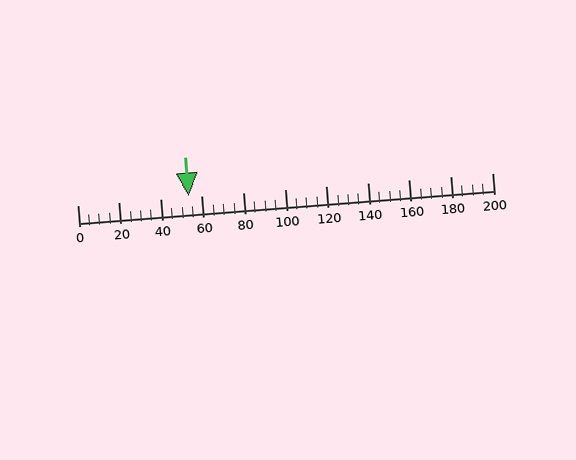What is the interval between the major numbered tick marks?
The major tick marks are spaced 20 units apart.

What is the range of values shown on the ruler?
The ruler shows values from 0 to 200.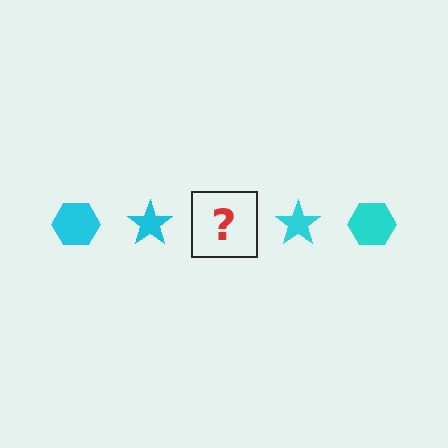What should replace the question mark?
The question mark should be replaced with a cyan hexagon.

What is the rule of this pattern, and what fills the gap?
The rule is that the pattern cycles through hexagon, star shapes in cyan. The gap should be filled with a cyan hexagon.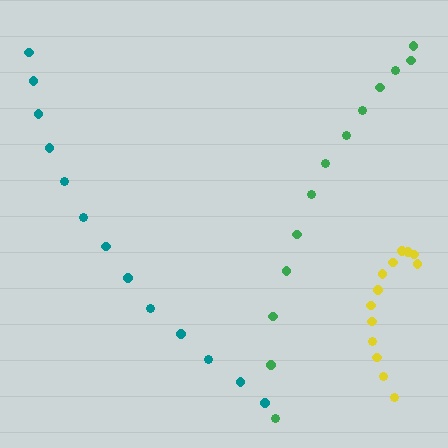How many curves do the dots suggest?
There are 3 distinct paths.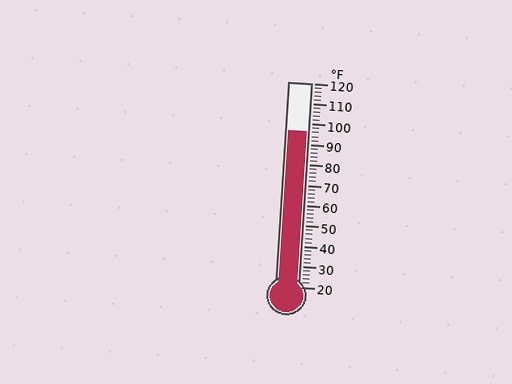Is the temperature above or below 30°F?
The temperature is above 30°F.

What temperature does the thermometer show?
The thermometer shows approximately 96°F.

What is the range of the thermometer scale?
The thermometer scale ranges from 20°F to 120°F.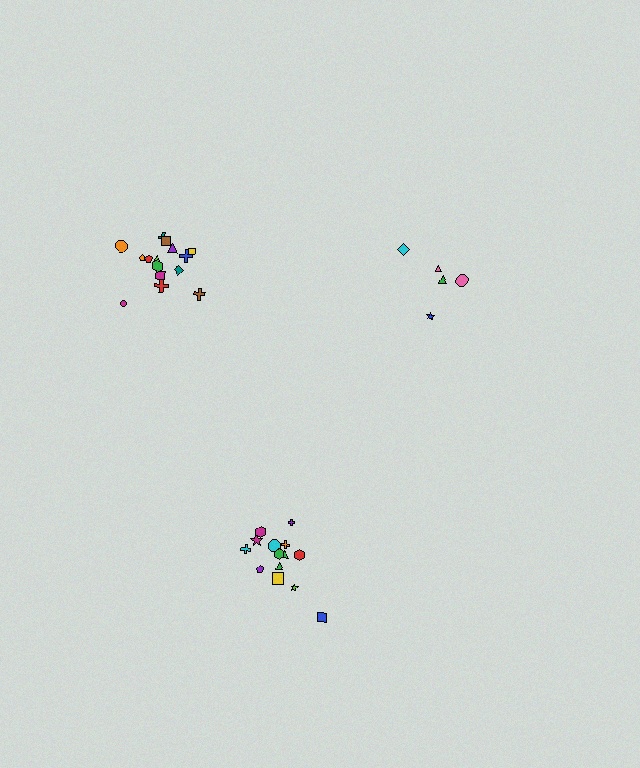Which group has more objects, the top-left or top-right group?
The top-left group.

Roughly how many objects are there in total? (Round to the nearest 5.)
Roughly 35 objects in total.